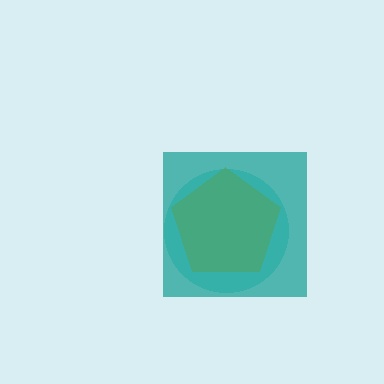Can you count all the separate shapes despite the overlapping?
Yes, there are 3 separate shapes.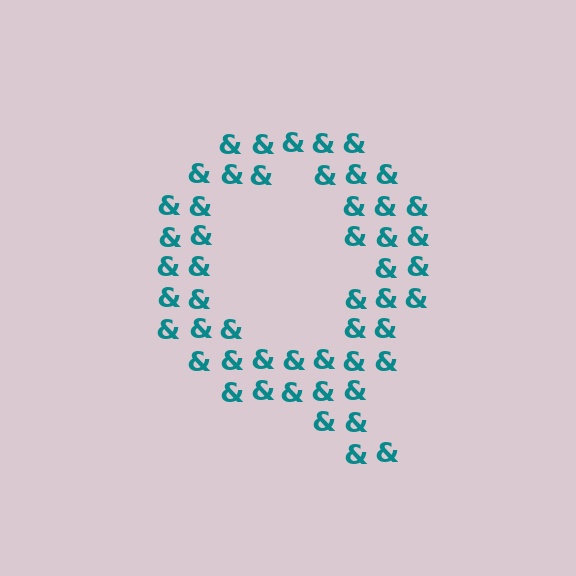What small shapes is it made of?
It is made of small ampersands.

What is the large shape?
The large shape is the letter Q.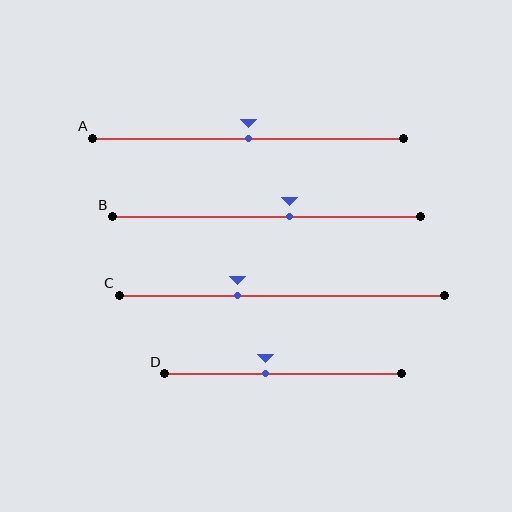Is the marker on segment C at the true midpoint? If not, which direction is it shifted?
No, the marker on segment C is shifted to the left by about 14% of the segment length.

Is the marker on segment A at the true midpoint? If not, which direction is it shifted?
Yes, the marker on segment A is at the true midpoint.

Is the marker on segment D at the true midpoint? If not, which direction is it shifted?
No, the marker on segment D is shifted to the left by about 7% of the segment length.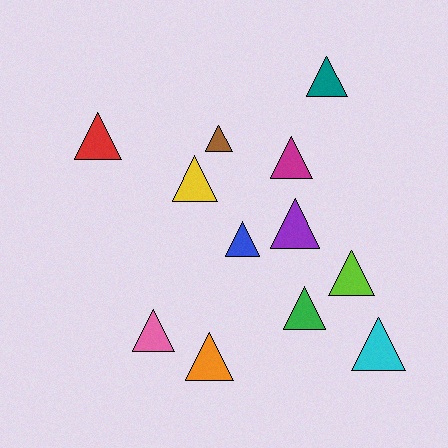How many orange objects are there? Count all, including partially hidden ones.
There is 1 orange object.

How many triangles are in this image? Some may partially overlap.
There are 12 triangles.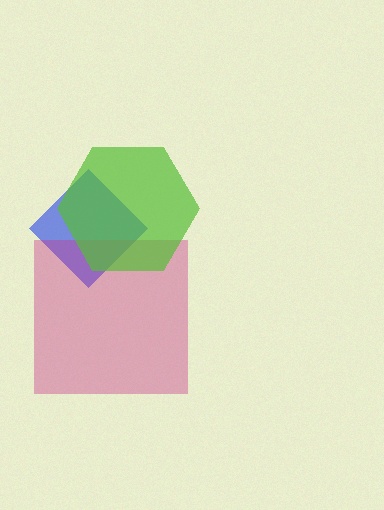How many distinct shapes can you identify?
There are 3 distinct shapes: a blue diamond, a magenta square, a lime hexagon.